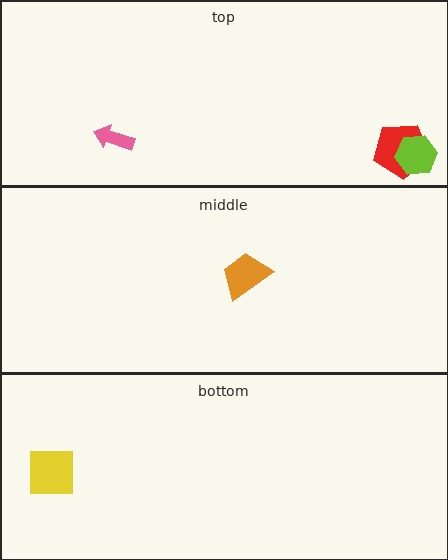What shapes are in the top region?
The red pentagon, the pink arrow, the lime hexagon.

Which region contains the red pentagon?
The top region.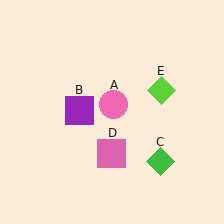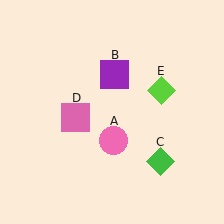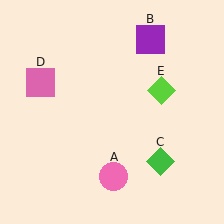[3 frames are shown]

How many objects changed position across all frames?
3 objects changed position: pink circle (object A), purple square (object B), pink square (object D).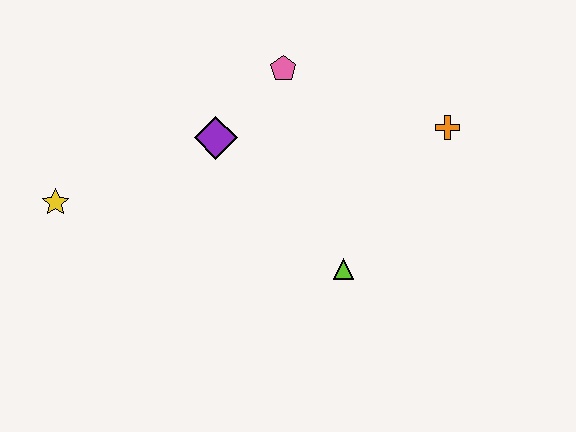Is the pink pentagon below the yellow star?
No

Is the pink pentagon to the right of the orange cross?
No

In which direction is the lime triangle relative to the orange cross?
The lime triangle is below the orange cross.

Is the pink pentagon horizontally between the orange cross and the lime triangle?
No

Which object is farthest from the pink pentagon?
The yellow star is farthest from the pink pentagon.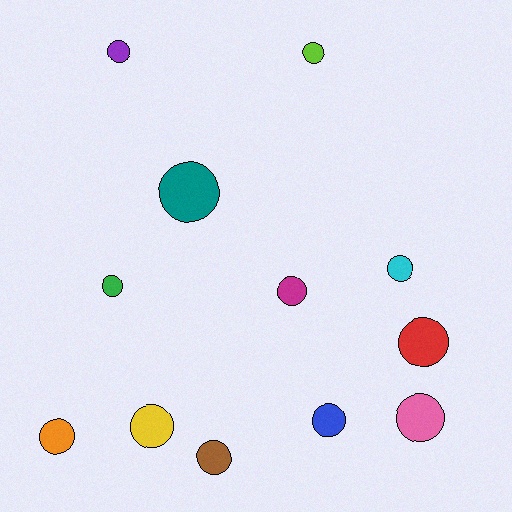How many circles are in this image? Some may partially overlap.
There are 12 circles.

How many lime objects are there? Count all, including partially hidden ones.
There is 1 lime object.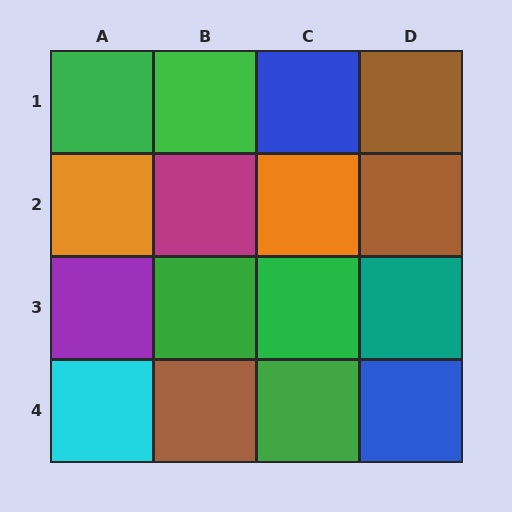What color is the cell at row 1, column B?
Green.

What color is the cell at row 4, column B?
Brown.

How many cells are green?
5 cells are green.